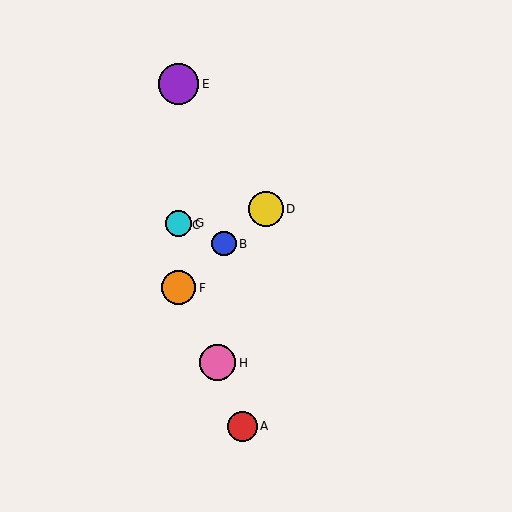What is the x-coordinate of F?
Object F is at x≈179.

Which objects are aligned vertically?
Objects C, E, F, G are aligned vertically.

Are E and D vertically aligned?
No, E is at x≈179 and D is at x≈266.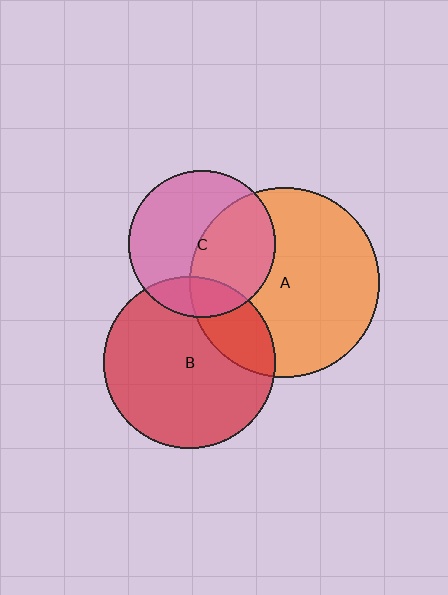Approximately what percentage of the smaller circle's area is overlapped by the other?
Approximately 15%.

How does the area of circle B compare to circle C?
Approximately 1.4 times.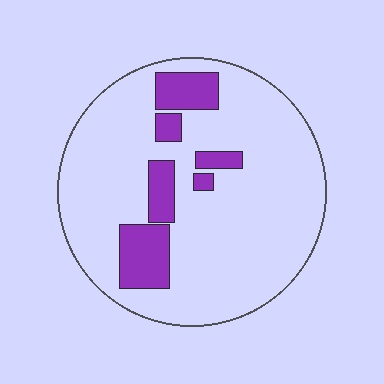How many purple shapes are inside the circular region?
6.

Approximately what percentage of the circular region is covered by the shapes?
Approximately 15%.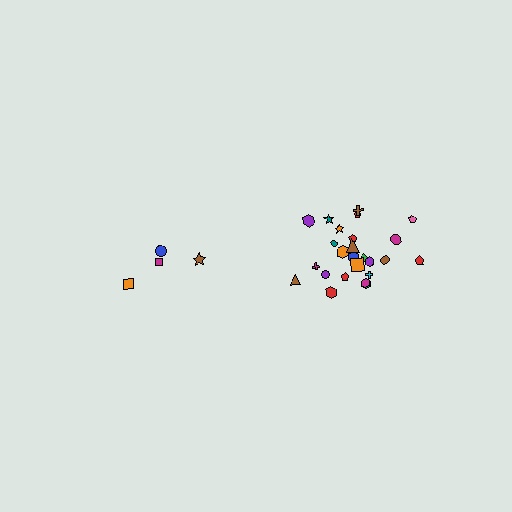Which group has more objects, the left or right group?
The right group.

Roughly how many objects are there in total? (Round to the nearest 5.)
Roughly 30 objects in total.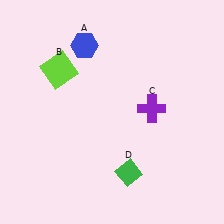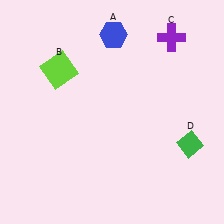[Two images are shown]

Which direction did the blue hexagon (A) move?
The blue hexagon (A) moved right.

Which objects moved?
The objects that moved are: the blue hexagon (A), the purple cross (C), the green diamond (D).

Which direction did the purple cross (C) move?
The purple cross (C) moved up.